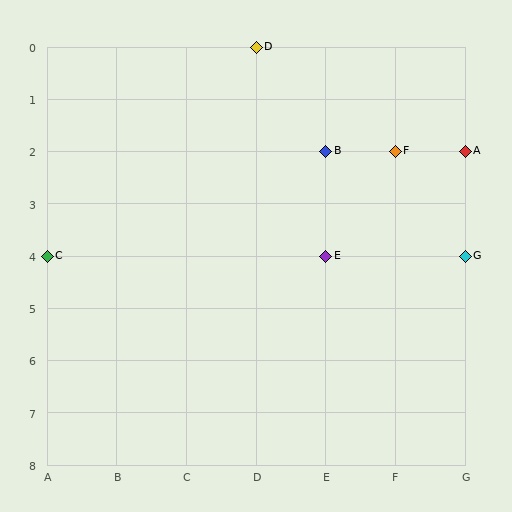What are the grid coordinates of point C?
Point C is at grid coordinates (A, 4).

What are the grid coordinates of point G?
Point G is at grid coordinates (G, 4).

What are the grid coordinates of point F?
Point F is at grid coordinates (F, 2).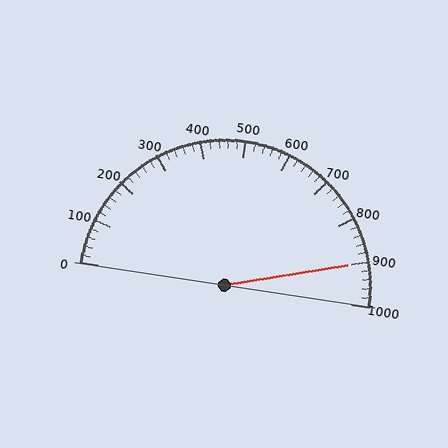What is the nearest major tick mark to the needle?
The nearest major tick mark is 900.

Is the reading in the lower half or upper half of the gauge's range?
The reading is in the upper half of the range (0 to 1000).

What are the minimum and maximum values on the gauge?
The gauge ranges from 0 to 1000.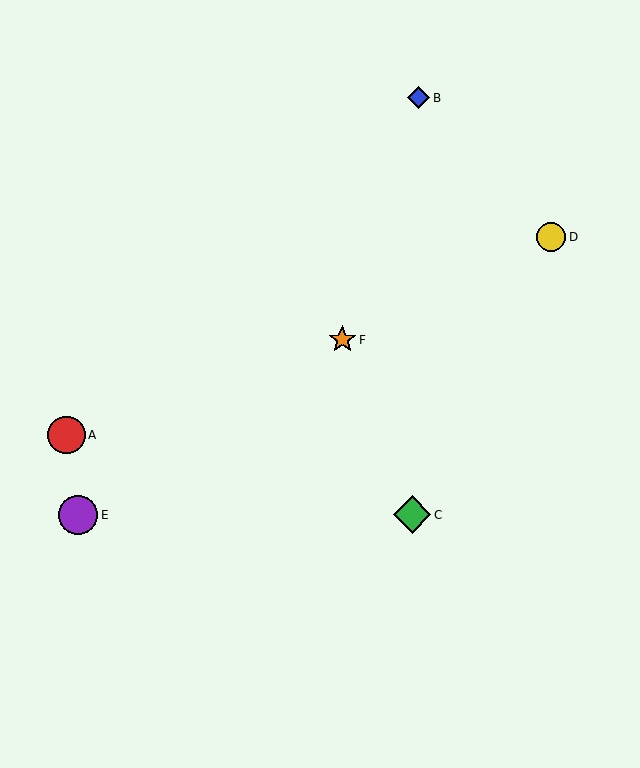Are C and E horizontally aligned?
Yes, both are at y≈515.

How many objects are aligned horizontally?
2 objects (C, E) are aligned horizontally.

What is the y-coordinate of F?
Object F is at y≈340.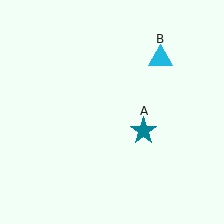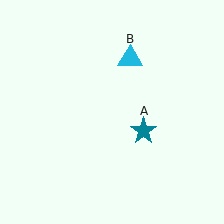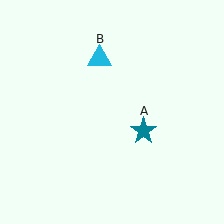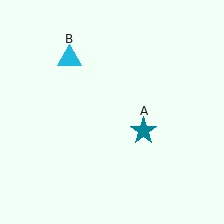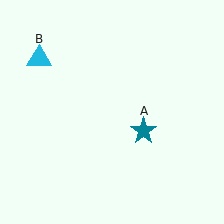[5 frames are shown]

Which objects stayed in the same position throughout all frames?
Teal star (object A) remained stationary.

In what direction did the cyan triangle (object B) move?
The cyan triangle (object B) moved left.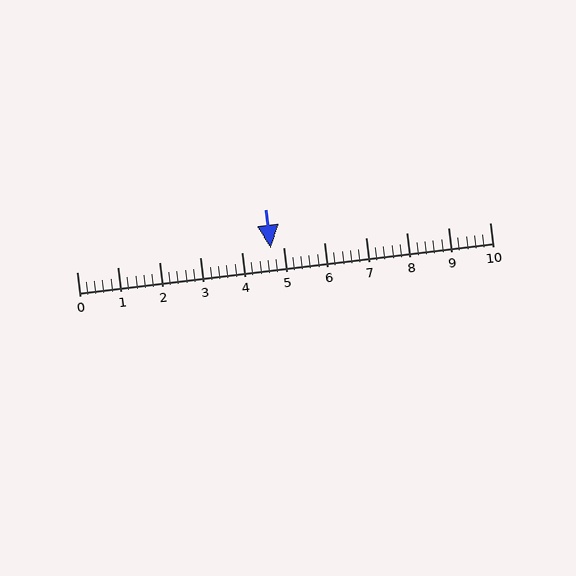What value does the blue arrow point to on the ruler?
The blue arrow points to approximately 4.7.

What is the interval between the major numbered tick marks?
The major tick marks are spaced 1 units apart.